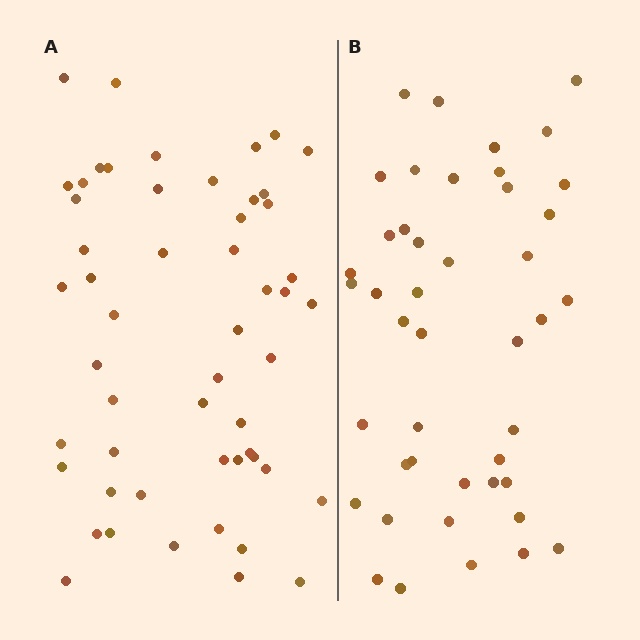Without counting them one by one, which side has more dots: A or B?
Region A (the left region) has more dots.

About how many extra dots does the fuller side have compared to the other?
Region A has roughly 8 or so more dots than region B.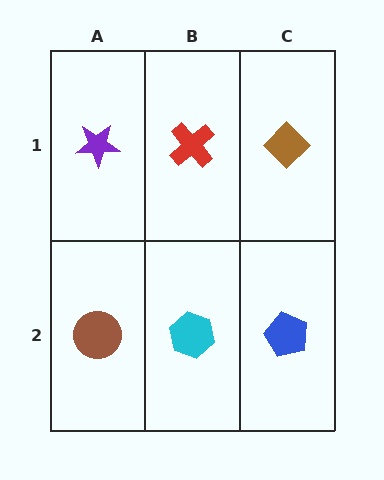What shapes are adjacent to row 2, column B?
A red cross (row 1, column B), a brown circle (row 2, column A), a blue pentagon (row 2, column C).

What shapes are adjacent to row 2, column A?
A purple star (row 1, column A), a cyan hexagon (row 2, column B).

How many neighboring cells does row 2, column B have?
3.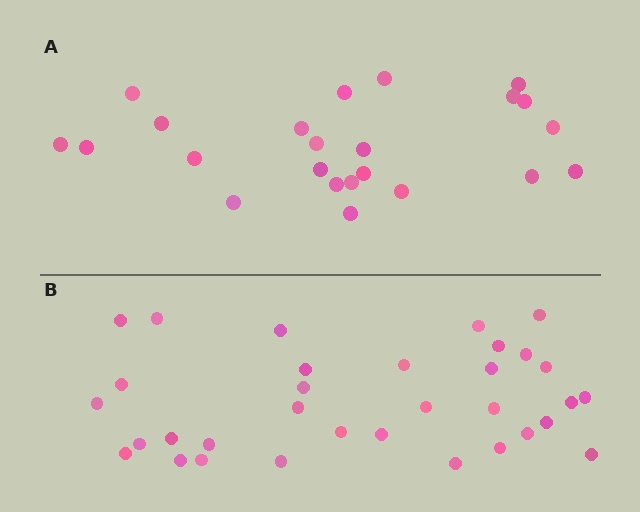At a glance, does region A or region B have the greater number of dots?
Region B (the bottom region) has more dots.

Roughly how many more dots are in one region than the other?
Region B has roughly 10 or so more dots than region A.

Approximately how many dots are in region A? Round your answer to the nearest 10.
About 20 dots. (The exact count is 23, which rounds to 20.)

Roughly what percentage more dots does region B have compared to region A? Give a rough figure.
About 45% more.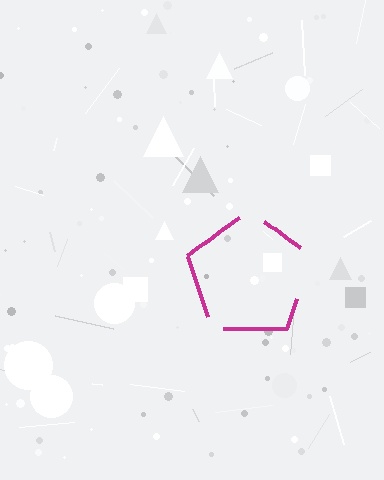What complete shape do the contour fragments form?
The contour fragments form a pentagon.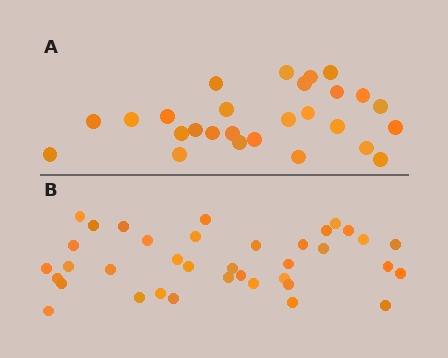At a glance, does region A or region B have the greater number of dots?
Region B (the bottom region) has more dots.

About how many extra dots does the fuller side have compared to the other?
Region B has roughly 10 or so more dots than region A.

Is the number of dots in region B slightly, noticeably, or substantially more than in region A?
Region B has noticeably more, but not dramatically so. The ratio is roughly 1.4 to 1.